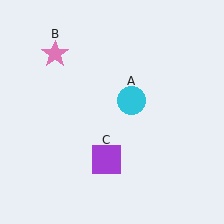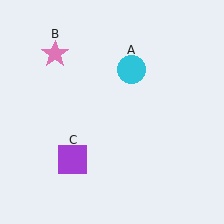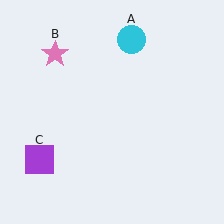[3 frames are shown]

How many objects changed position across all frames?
2 objects changed position: cyan circle (object A), purple square (object C).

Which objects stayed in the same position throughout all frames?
Pink star (object B) remained stationary.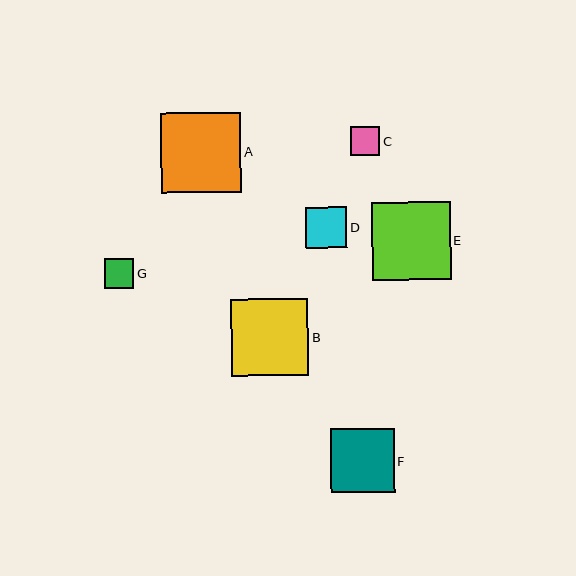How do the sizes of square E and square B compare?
Square E and square B are approximately the same size.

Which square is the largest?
Square A is the largest with a size of approximately 80 pixels.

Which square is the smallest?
Square C is the smallest with a size of approximately 29 pixels.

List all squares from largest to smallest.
From largest to smallest: A, E, B, F, D, G, C.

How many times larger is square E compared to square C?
Square E is approximately 2.7 times the size of square C.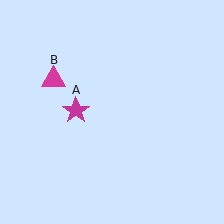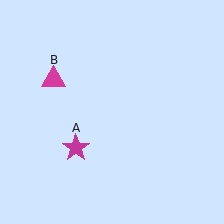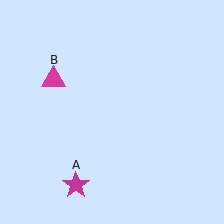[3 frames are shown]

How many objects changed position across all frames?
1 object changed position: magenta star (object A).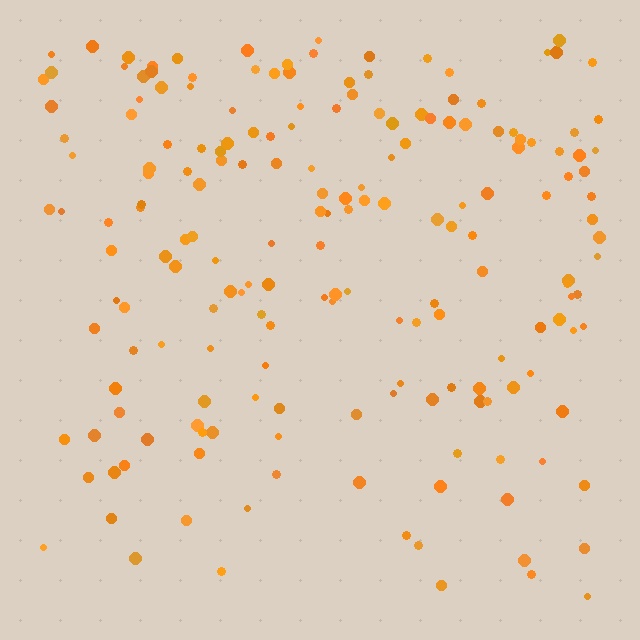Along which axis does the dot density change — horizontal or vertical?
Vertical.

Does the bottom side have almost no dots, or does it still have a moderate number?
Still a moderate number, just noticeably fewer than the top.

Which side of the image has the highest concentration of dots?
The top.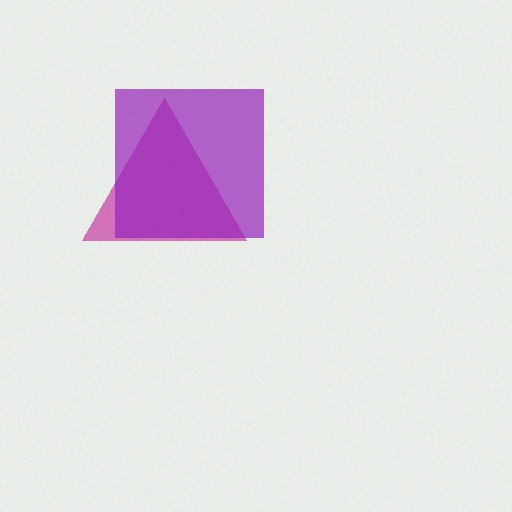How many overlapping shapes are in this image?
There are 2 overlapping shapes in the image.